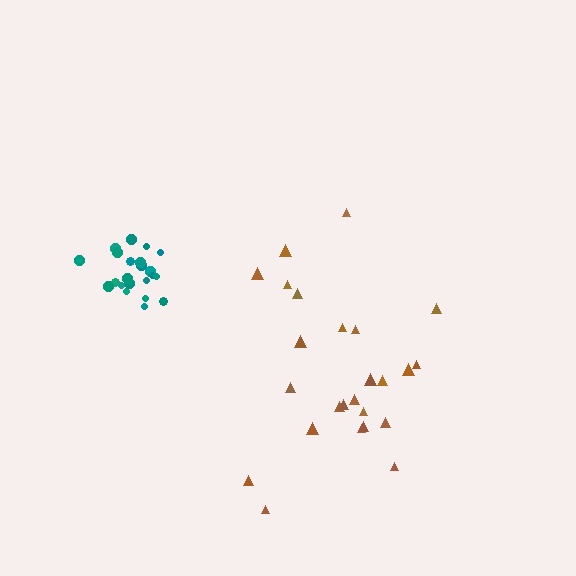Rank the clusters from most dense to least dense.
teal, brown.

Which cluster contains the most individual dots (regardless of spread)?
Brown (25).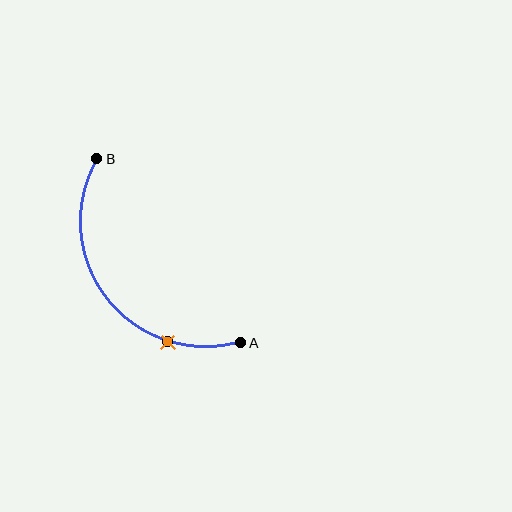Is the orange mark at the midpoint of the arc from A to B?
No. The orange mark lies on the arc but is closer to endpoint A. The arc midpoint would be at the point on the curve equidistant along the arc from both A and B.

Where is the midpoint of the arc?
The arc midpoint is the point on the curve farthest from the straight line joining A and B. It sits below and to the left of that line.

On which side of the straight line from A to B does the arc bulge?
The arc bulges below and to the left of the straight line connecting A and B.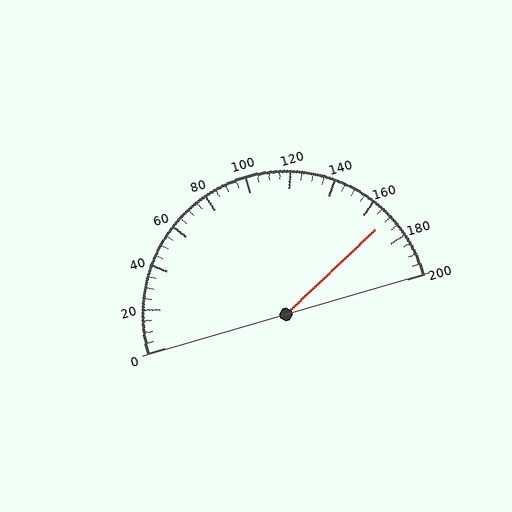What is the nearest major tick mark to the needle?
The nearest major tick mark is 160.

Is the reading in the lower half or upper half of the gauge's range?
The reading is in the upper half of the range (0 to 200).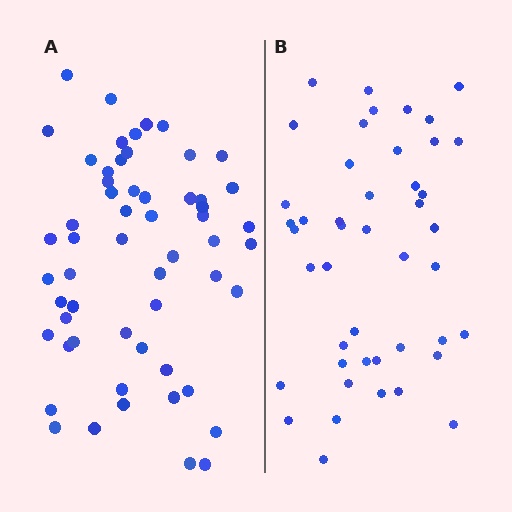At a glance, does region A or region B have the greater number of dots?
Region A (the left region) has more dots.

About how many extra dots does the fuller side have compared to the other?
Region A has roughly 12 or so more dots than region B.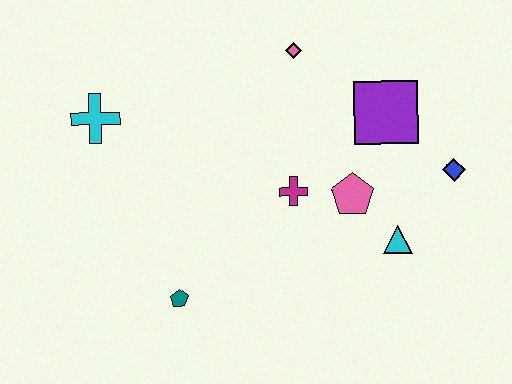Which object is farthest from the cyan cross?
The blue diamond is farthest from the cyan cross.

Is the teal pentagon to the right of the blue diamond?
No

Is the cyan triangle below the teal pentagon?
No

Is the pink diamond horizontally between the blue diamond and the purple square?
No